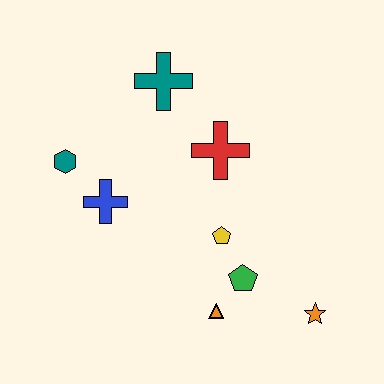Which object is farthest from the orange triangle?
The teal cross is farthest from the orange triangle.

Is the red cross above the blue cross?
Yes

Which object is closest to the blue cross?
The teal hexagon is closest to the blue cross.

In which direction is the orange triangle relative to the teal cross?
The orange triangle is below the teal cross.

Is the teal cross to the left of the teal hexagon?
No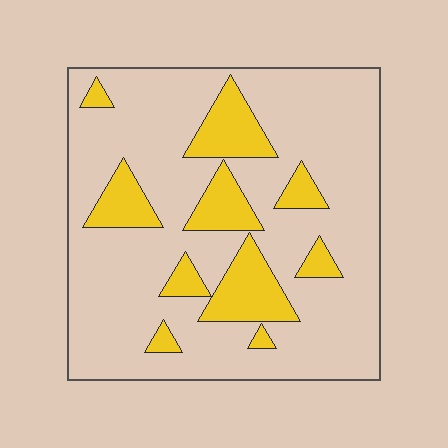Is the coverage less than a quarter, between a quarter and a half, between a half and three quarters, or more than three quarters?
Less than a quarter.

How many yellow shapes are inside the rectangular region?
10.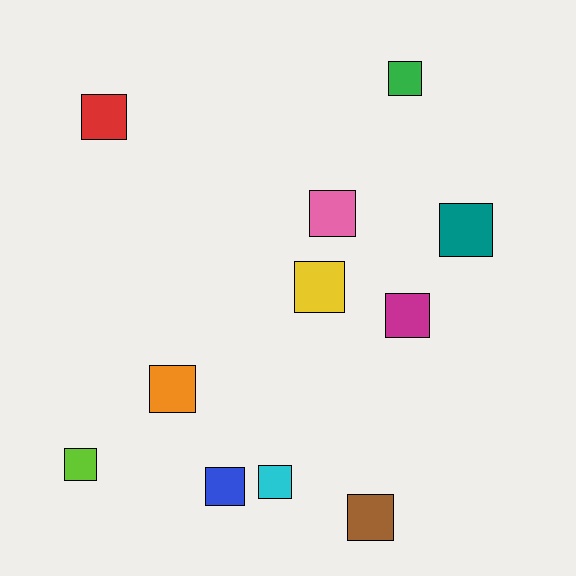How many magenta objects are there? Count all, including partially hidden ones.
There is 1 magenta object.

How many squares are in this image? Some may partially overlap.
There are 11 squares.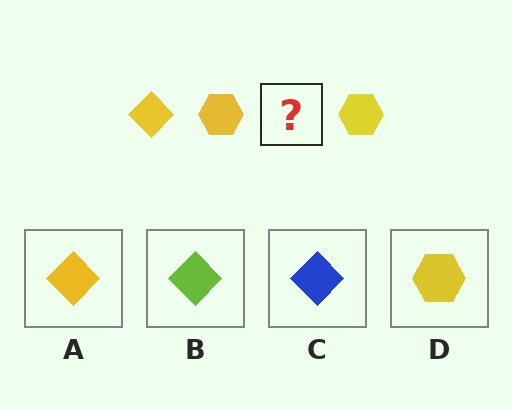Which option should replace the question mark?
Option A.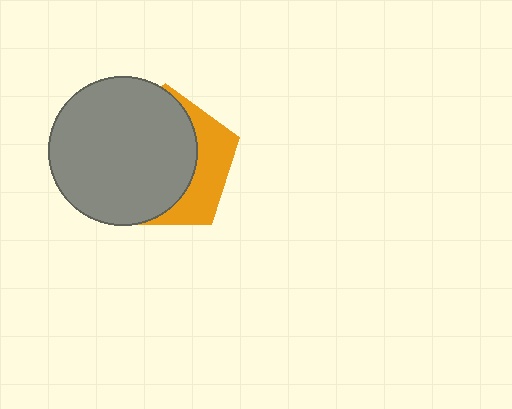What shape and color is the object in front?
The object in front is a gray circle.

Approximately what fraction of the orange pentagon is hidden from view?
Roughly 68% of the orange pentagon is hidden behind the gray circle.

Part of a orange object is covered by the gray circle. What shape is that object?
It is a pentagon.